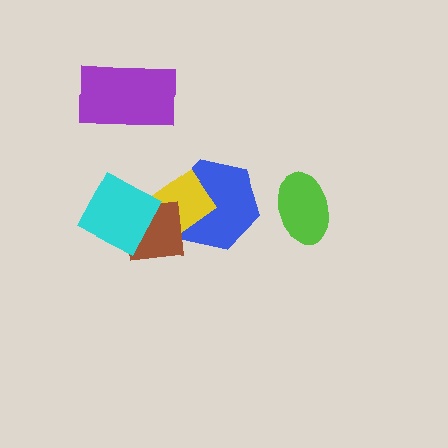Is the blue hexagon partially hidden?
Yes, it is partially covered by another shape.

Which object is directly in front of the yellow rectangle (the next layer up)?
The brown square is directly in front of the yellow rectangle.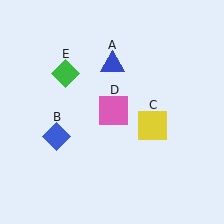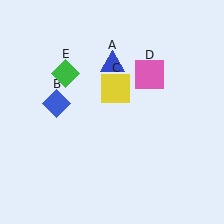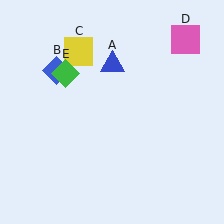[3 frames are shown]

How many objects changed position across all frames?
3 objects changed position: blue diamond (object B), yellow square (object C), pink square (object D).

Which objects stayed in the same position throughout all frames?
Blue triangle (object A) and green diamond (object E) remained stationary.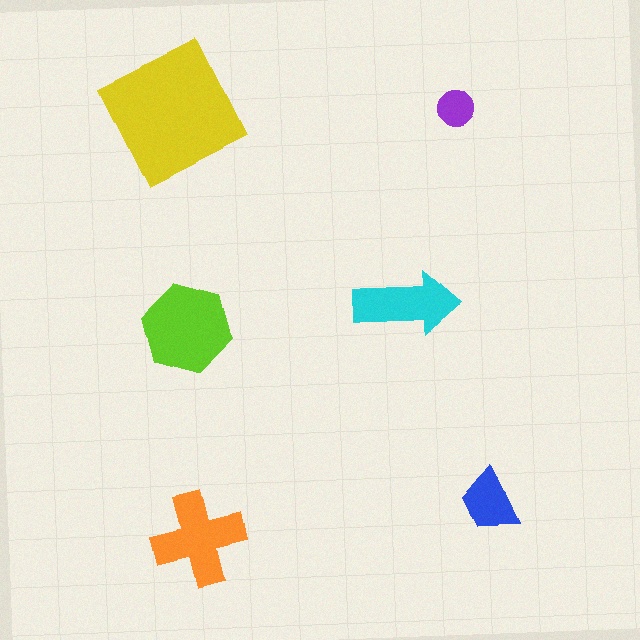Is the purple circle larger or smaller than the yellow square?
Smaller.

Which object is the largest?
The yellow square.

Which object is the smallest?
The purple circle.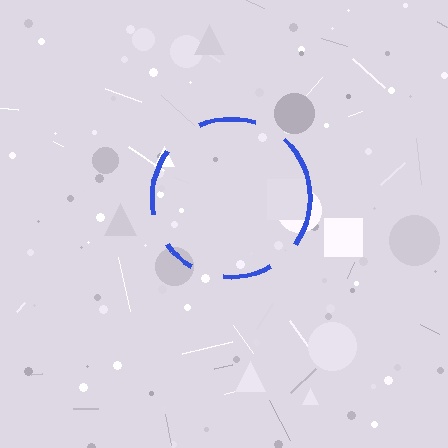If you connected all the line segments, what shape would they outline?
They would outline a circle.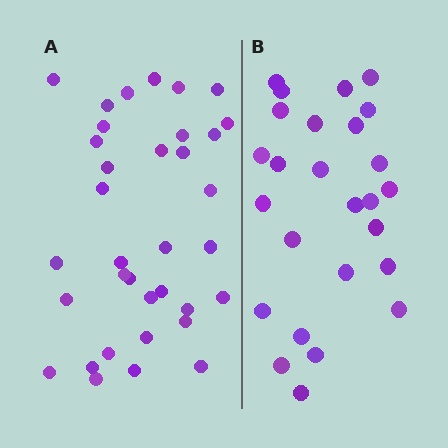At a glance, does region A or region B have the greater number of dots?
Region A (the left region) has more dots.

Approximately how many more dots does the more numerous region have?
Region A has roughly 8 or so more dots than region B.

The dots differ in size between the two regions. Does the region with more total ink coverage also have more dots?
No. Region B has more total ink coverage because its dots are larger, but region A actually contains more individual dots. Total area can be misleading — the number of items is what matters here.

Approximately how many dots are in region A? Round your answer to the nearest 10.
About 40 dots. (The exact count is 35, which rounds to 40.)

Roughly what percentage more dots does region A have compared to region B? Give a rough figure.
About 35% more.